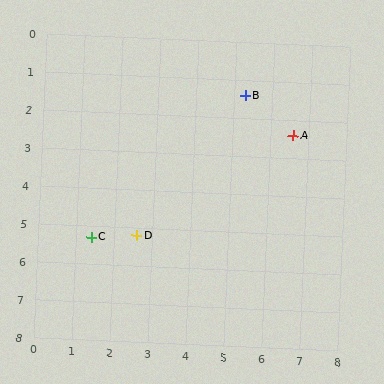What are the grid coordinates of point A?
Point A is at approximately (6.6, 2.4).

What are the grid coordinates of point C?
Point C is at approximately (1.4, 5.3).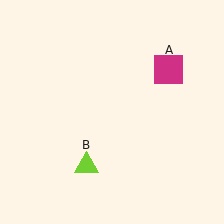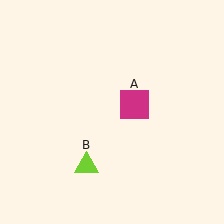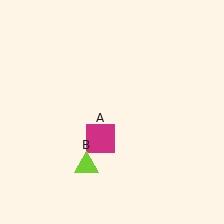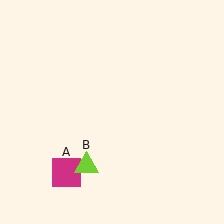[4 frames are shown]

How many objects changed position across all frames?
1 object changed position: magenta square (object A).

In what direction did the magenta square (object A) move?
The magenta square (object A) moved down and to the left.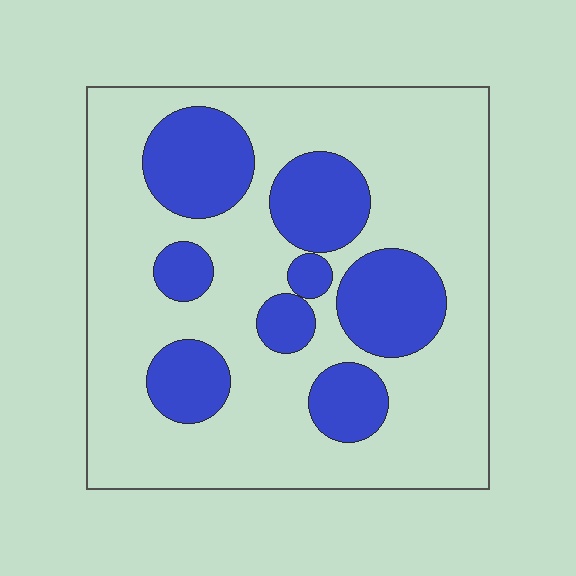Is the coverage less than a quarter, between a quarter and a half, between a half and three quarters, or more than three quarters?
Between a quarter and a half.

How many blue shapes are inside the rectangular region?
8.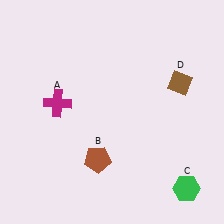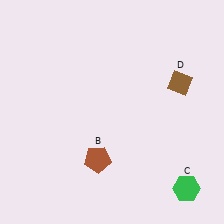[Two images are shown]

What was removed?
The magenta cross (A) was removed in Image 2.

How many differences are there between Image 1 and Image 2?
There is 1 difference between the two images.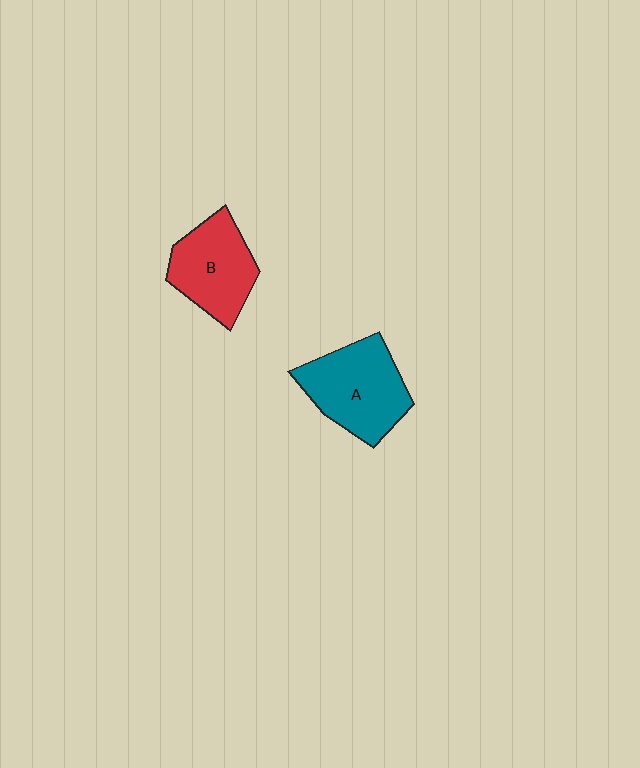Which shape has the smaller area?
Shape B (red).